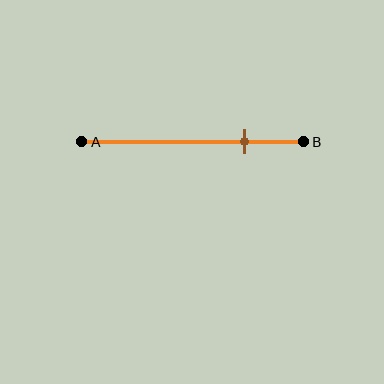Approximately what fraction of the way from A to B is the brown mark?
The brown mark is approximately 75% of the way from A to B.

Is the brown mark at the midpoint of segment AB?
No, the mark is at about 75% from A, not at the 50% midpoint.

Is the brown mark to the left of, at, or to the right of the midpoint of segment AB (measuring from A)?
The brown mark is to the right of the midpoint of segment AB.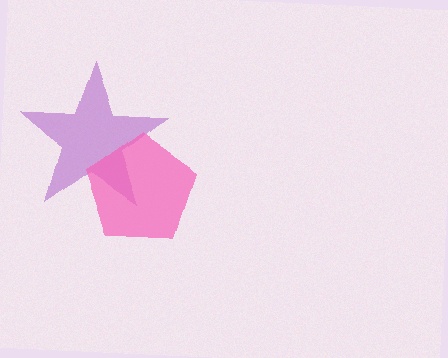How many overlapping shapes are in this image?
There are 2 overlapping shapes in the image.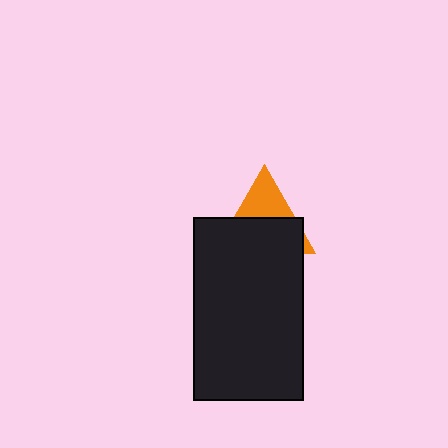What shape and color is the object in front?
The object in front is a black rectangle.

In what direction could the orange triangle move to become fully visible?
The orange triangle could move up. That would shift it out from behind the black rectangle entirely.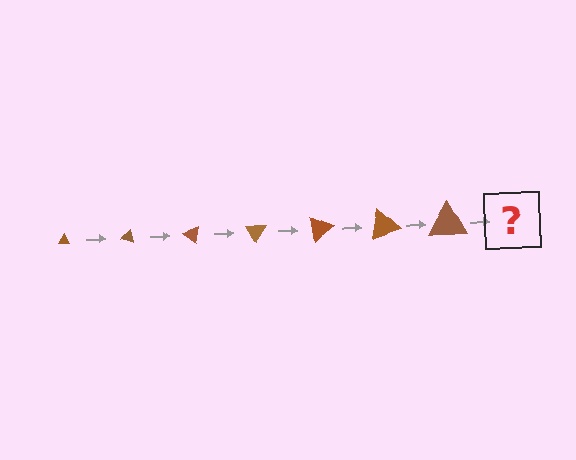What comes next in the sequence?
The next element should be a triangle, larger than the previous one and rotated 140 degrees from the start.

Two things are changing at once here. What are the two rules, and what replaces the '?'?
The two rules are that the triangle grows larger each step and it rotates 20 degrees each step. The '?' should be a triangle, larger than the previous one and rotated 140 degrees from the start.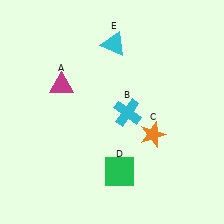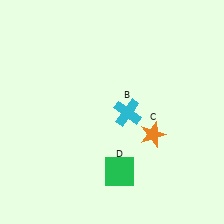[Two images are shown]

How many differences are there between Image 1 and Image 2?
There are 2 differences between the two images.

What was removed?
The magenta triangle (A), the cyan triangle (E) were removed in Image 2.